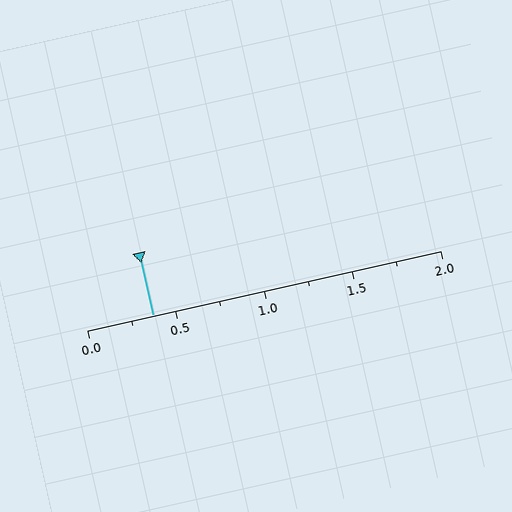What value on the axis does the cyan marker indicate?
The marker indicates approximately 0.38.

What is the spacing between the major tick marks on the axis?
The major ticks are spaced 0.5 apart.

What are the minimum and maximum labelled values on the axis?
The axis runs from 0.0 to 2.0.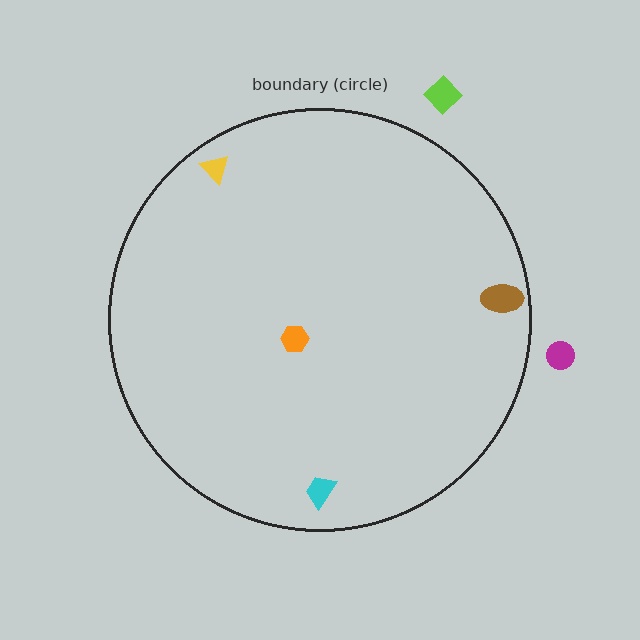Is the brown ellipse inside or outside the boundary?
Inside.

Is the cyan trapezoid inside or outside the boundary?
Inside.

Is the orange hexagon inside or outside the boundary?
Inside.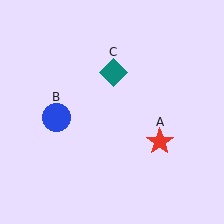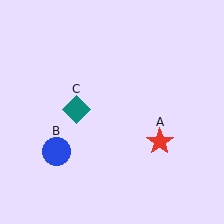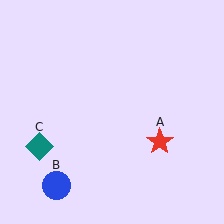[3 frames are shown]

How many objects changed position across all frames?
2 objects changed position: blue circle (object B), teal diamond (object C).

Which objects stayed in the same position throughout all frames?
Red star (object A) remained stationary.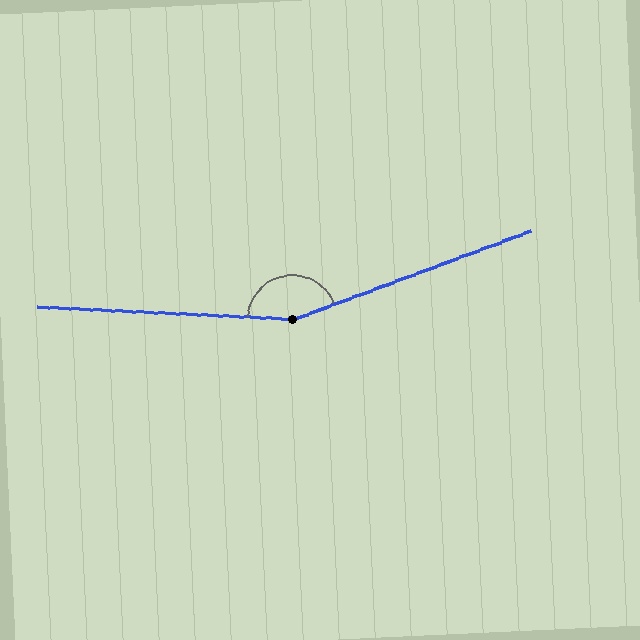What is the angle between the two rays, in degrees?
Approximately 157 degrees.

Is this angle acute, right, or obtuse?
It is obtuse.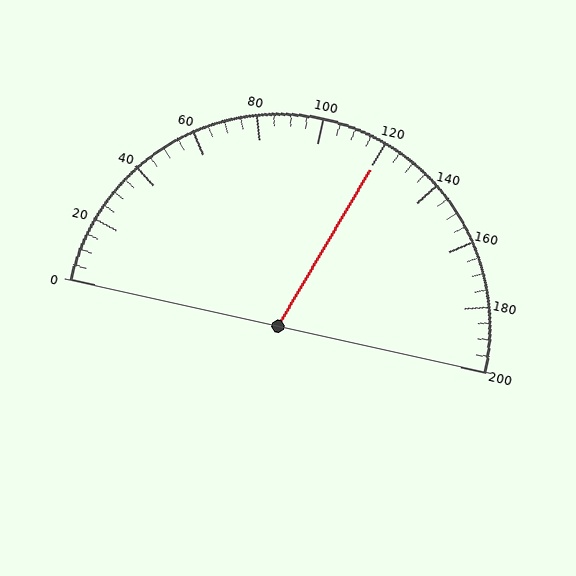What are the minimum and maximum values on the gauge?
The gauge ranges from 0 to 200.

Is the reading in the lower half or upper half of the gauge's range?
The reading is in the upper half of the range (0 to 200).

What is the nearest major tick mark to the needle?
The nearest major tick mark is 120.